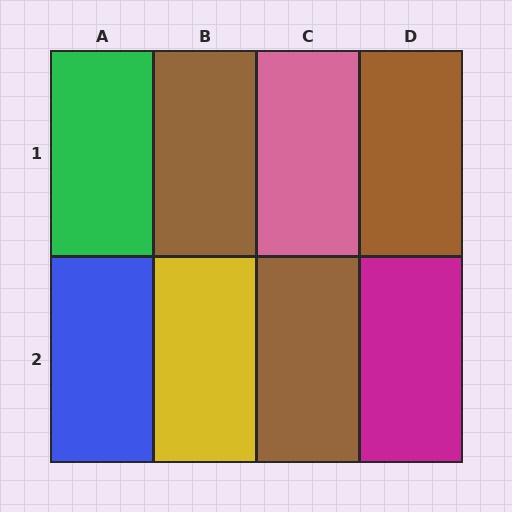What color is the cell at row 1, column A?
Green.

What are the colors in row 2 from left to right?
Blue, yellow, brown, magenta.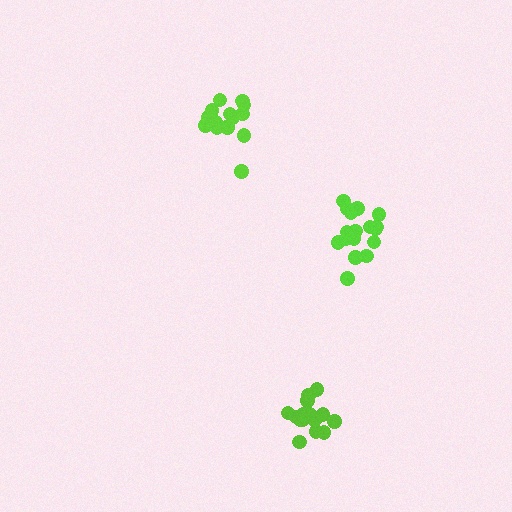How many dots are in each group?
Group 1: 17 dots, Group 2: 15 dots, Group 3: 16 dots (48 total).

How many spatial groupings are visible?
There are 3 spatial groupings.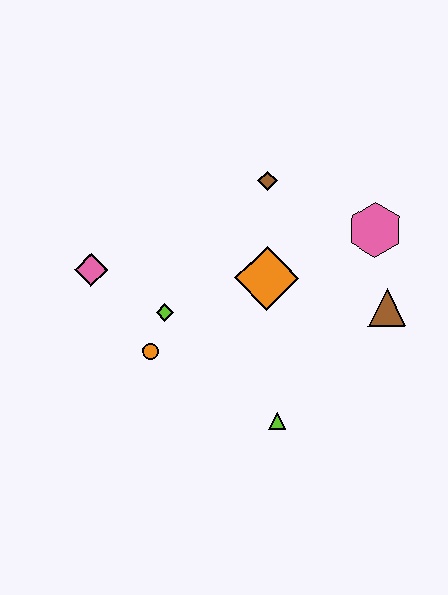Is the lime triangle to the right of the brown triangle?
No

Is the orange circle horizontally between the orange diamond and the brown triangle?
No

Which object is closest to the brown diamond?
The orange diamond is closest to the brown diamond.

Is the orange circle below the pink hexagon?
Yes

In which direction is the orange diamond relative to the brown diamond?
The orange diamond is below the brown diamond.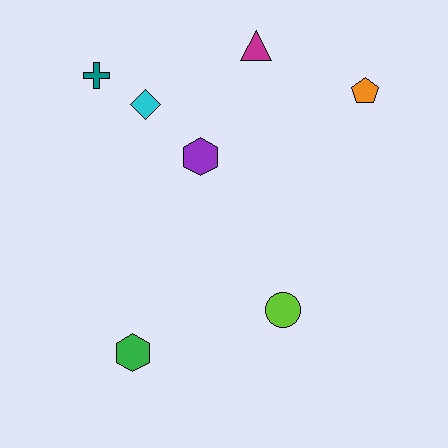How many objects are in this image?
There are 7 objects.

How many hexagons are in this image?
There are 2 hexagons.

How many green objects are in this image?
There is 1 green object.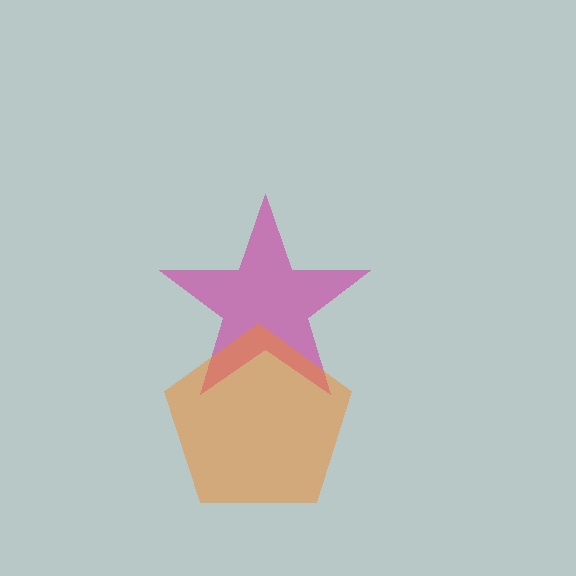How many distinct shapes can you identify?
There are 2 distinct shapes: a magenta star, an orange pentagon.